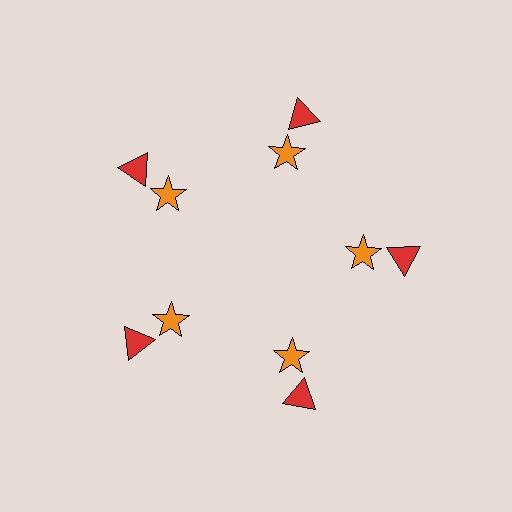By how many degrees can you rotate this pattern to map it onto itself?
The pattern maps onto itself every 72 degrees of rotation.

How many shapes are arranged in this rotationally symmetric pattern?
There are 10 shapes, arranged in 5 groups of 2.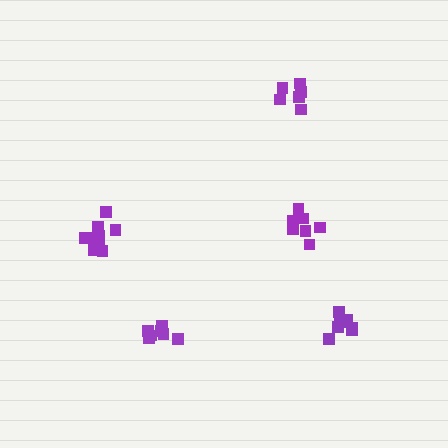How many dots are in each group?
Group 1: 11 dots, Group 2: 7 dots, Group 3: 7 dots, Group 4: 6 dots, Group 5: 8 dots (39 total).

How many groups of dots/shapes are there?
There are 5 groups.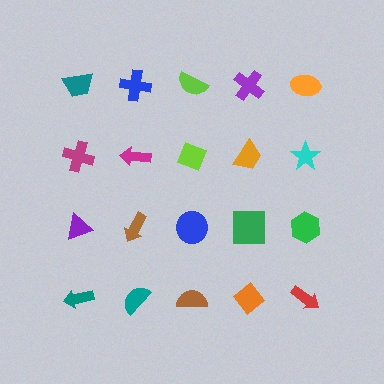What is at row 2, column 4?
An orange trapezoid.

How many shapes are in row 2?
5 shapes.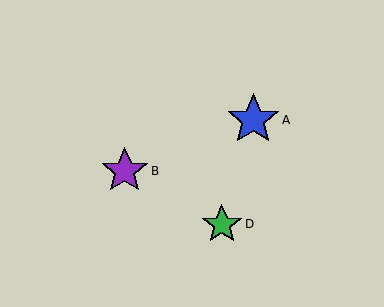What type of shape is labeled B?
Shape B is a purple star.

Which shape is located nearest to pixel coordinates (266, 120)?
The blue star (labeled A) at (253, 120) is nearest to that location.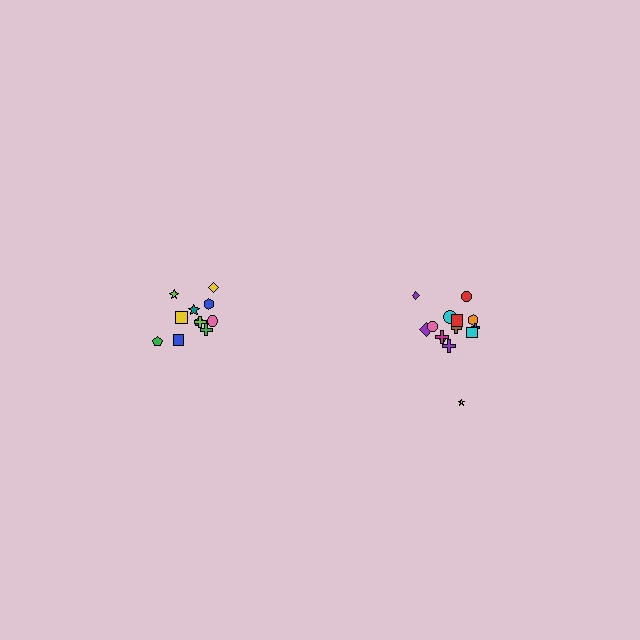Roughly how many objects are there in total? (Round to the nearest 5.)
Roughly 25 objects in total.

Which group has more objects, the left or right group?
The right group.